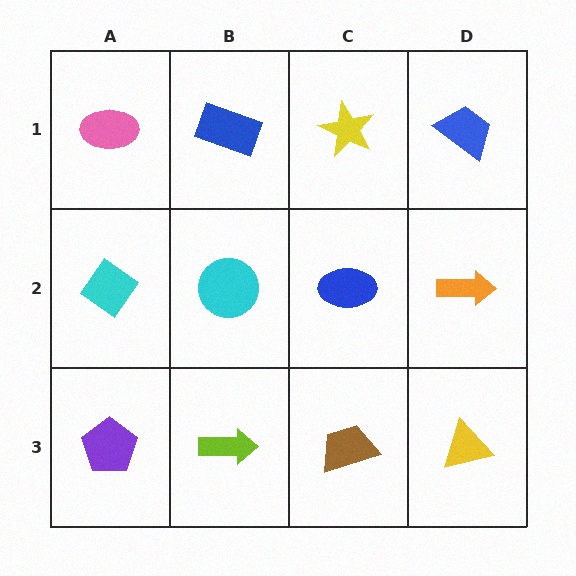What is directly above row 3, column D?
An orange arrow.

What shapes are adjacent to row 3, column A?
A cyan diamond (row 2, column A), a lime arrow (row 3, column B).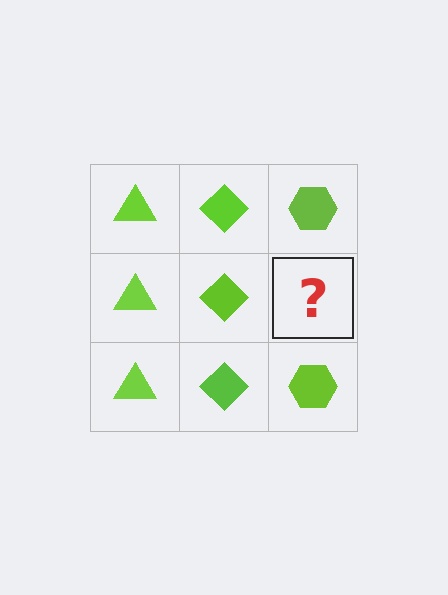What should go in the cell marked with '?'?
The missing cell should contain a lime hexagon.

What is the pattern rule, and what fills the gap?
The rule is that each column has a consistent shape. The gap should be filled with a lime hexagon.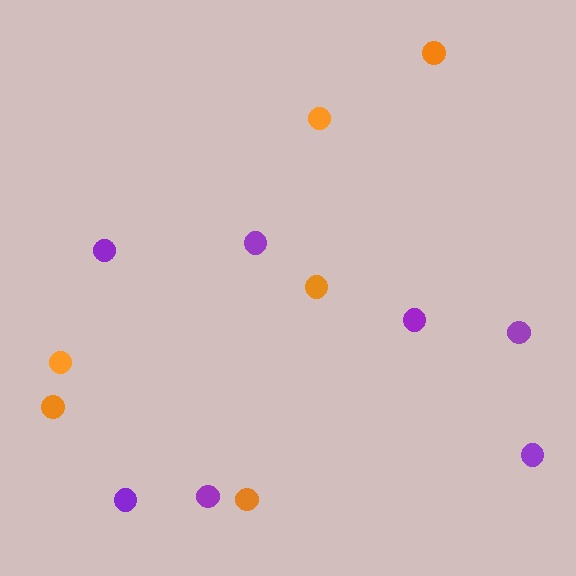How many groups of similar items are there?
There are 2 groups: one group of orange circles (6) and one group of purple circles (7).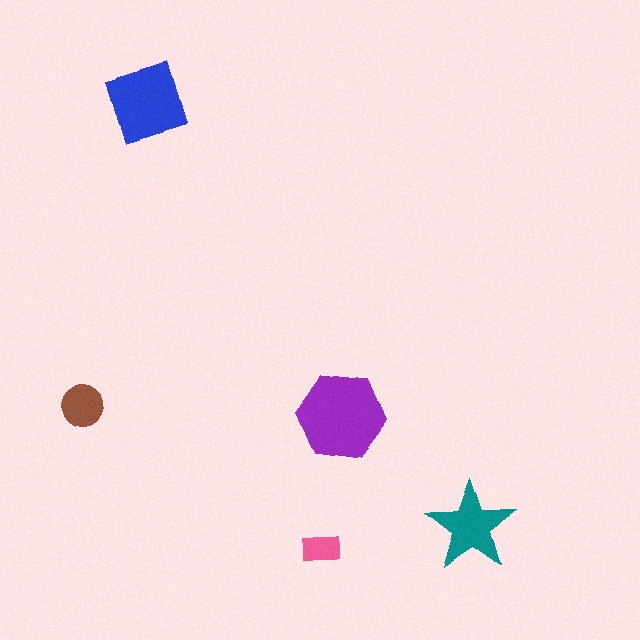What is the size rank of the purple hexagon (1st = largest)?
1st.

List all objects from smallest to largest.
The pink rectangle, the brown circle, the teal star, the blue square, the purple hexagon.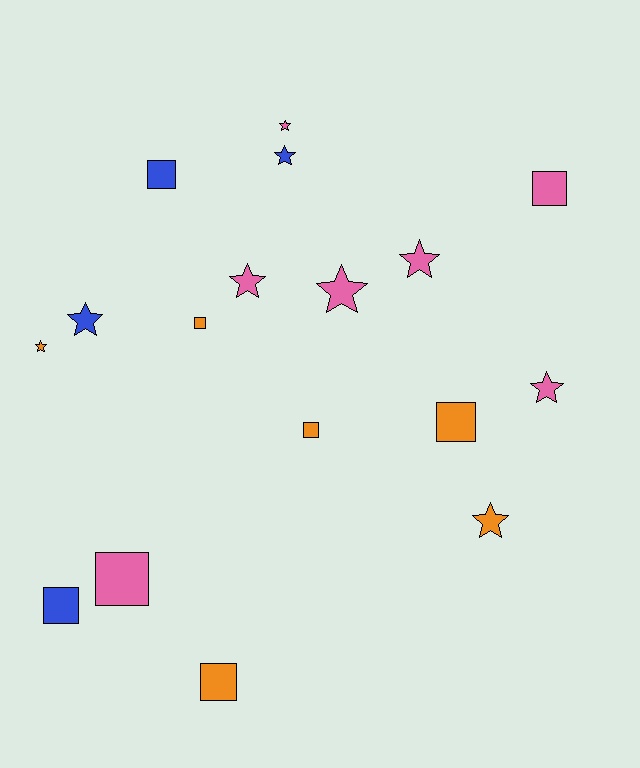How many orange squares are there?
There are 4 orange squares.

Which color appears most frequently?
Pink, with 7 objects.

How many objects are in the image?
There are 17 objects.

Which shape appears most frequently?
Star, with 9 objects.